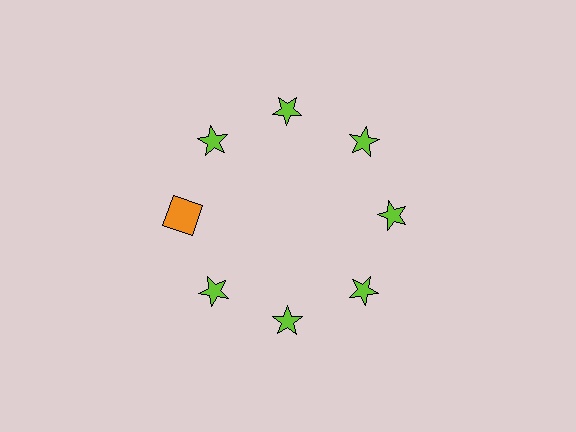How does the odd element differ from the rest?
It differs in both color (orange instead of lime) and shape (square instead of star).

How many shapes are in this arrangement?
There are 8 shapes arranged in a ring pattern.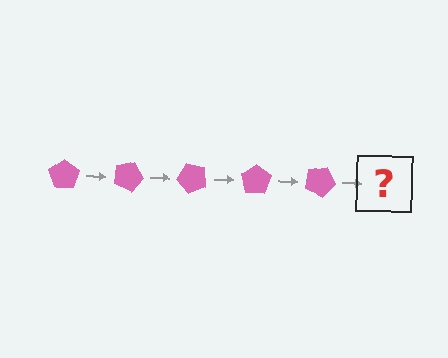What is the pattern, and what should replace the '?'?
The pattern is that the pentagon rotates 25 degrees each step. The '?' should be a pink pentagon rotated 125 degrees.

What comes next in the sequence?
The next element should be a pink pentagon rotated 125 degrees.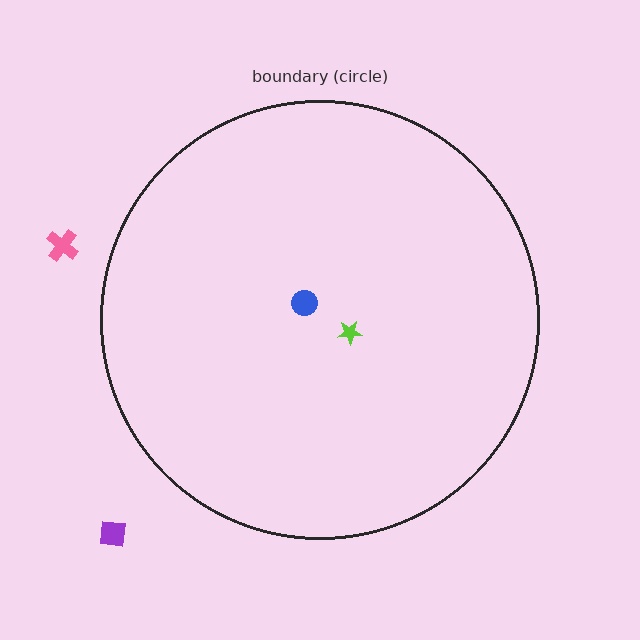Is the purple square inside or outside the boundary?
Outside.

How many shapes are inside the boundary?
2 inside, 2 outside.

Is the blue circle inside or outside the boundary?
Inside.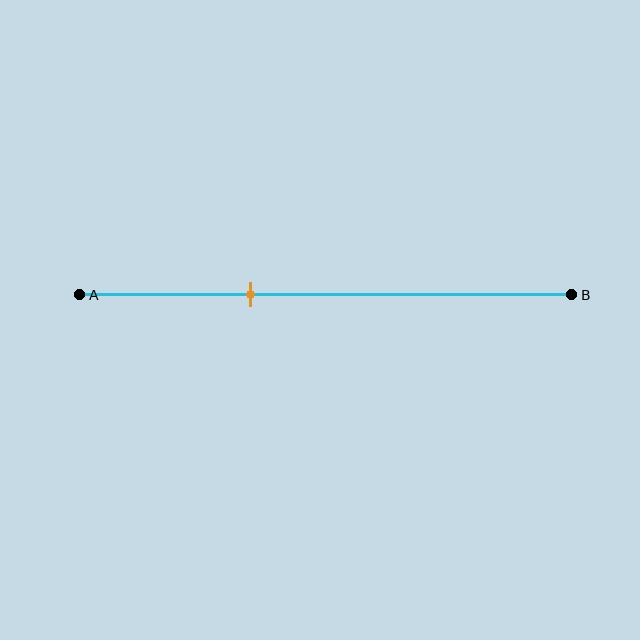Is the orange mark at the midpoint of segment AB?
No, the mark is at about 35% from A, not at the 50% midpoint.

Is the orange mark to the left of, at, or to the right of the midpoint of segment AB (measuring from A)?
The orange mark is to the left of the midpoint of segment AB.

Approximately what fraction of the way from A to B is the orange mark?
The orange mark is approximately 35% of the way from A to B.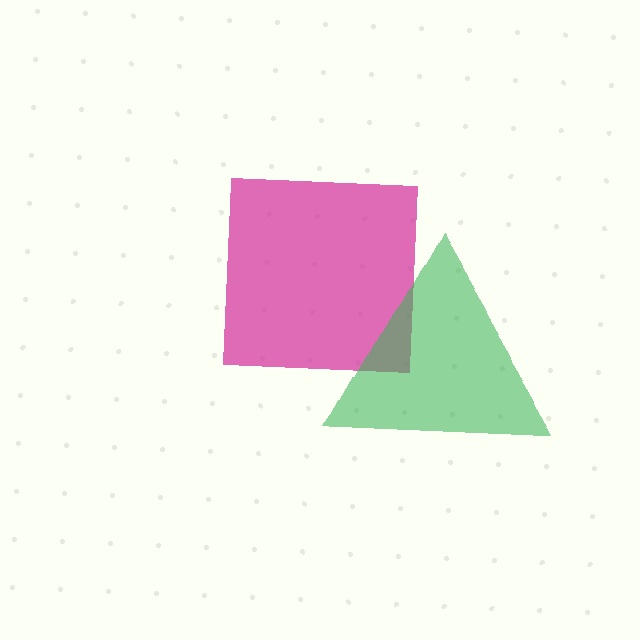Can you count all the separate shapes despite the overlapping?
Yes, there are 2 separate shapes.